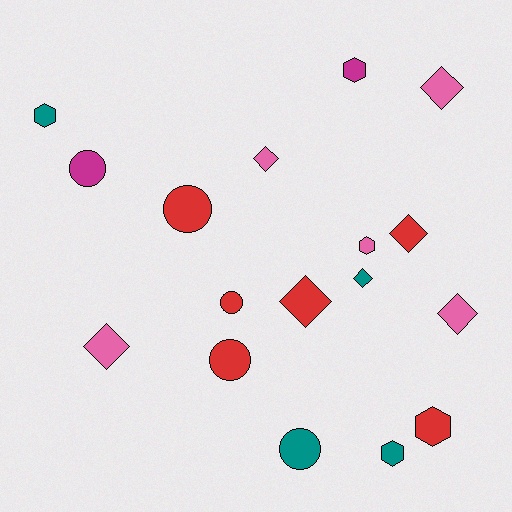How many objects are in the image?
There are 17 objects.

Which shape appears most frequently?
Diamond, with 7 objects.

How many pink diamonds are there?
There are 4 pink diamonds.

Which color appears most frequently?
Red, with 6 objects.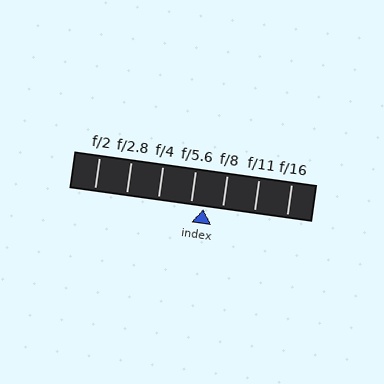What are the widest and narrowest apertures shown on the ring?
The widest aperture shown is f/2 and the narrowest is f/16.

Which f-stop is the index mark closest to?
The index mark is closest to f/5.6.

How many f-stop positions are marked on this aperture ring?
There are 7 f-stop positions marked.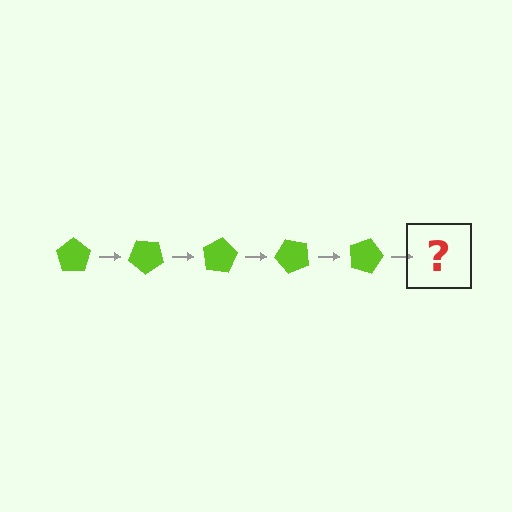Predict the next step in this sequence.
The next step is a lime pentagon rotated 200 degrees.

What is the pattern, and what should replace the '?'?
The pattern is that the pentagon rotates 40 degrees each step. The '?' should be a lime pentagon rotated 200 degrees.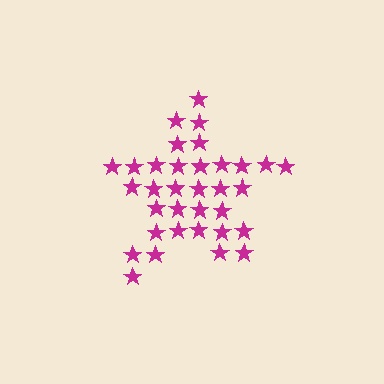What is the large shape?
The large shape is a star.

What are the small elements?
The small elements are stars.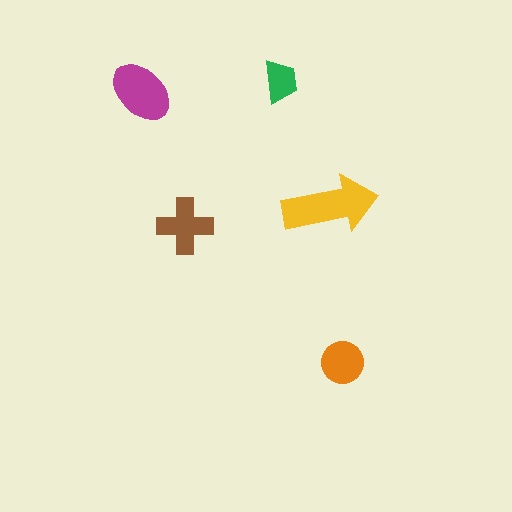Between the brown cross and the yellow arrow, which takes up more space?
The yellow arrow.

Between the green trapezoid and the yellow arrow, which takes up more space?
The yellow arrow.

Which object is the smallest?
The green trapezoid.